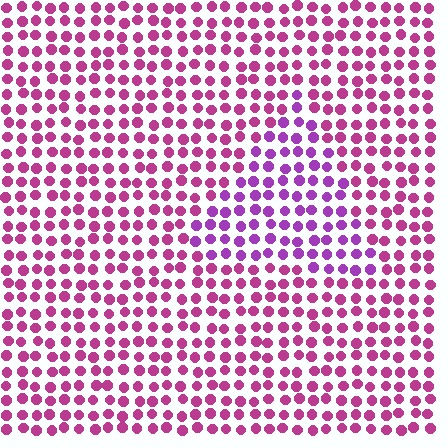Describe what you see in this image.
The image is filled with small magenta elements in a uniform arrangement. A triangle-shaped region is visible where the elements are tinted to a slightly different hue, forming a subtle color boundary.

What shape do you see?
I see a triangle.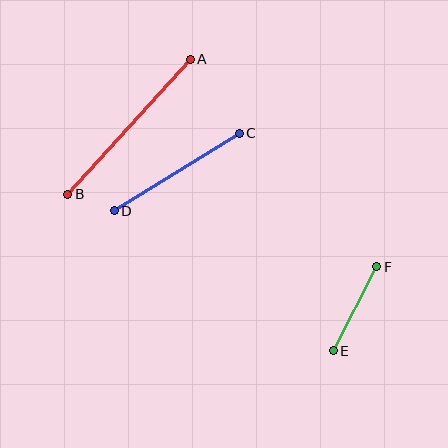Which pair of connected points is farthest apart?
Points A and B are farthest apart.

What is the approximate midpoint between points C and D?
The midpoint is at approximately (177, 172) pixels.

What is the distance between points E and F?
The distance is approximately 95 pixels.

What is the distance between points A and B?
The distance is approximately 182 pixels.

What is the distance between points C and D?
The distance is approximately 147 pixels.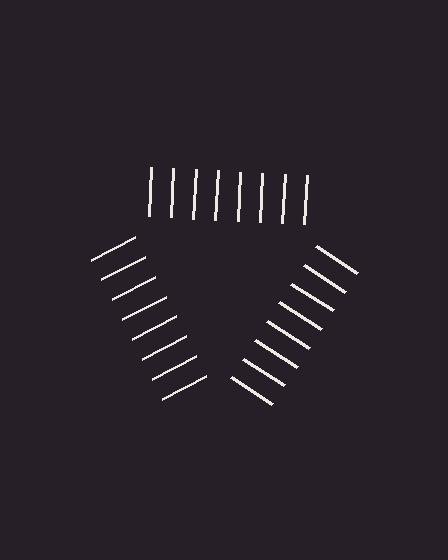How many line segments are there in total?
24 — 8 along each of the 3 edges.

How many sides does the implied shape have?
3 sides — the line-ends trace a triangle.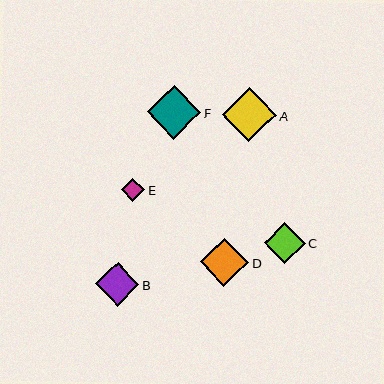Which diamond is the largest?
Diamond A is the largest with a size of approximately 54 pixels.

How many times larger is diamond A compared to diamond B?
Diamond A is approximately 1.2 times the size of diamond B.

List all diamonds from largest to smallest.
From largest to smallest: A, F, D, B, C, E.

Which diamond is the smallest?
Diamond E is the smallest with a size of approximately 23 pixels.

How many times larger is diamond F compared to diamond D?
Diamond F is approximately 1.1 times the size of diamond D.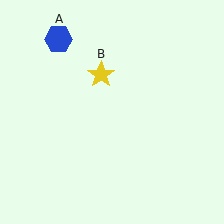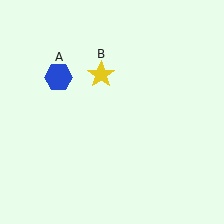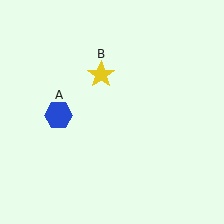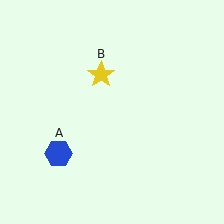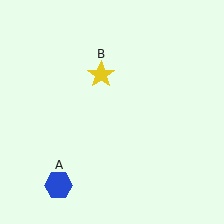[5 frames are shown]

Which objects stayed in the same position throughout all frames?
Yellow star (object B) remained stationary.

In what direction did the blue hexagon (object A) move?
The blue hexagon (object A) moved down.